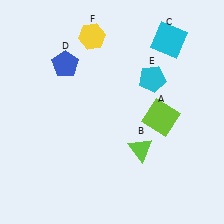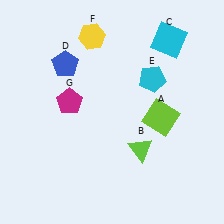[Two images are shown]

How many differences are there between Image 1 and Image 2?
There is 1 difference between the two images.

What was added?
A magenta pentagon (G) was added in Image 2.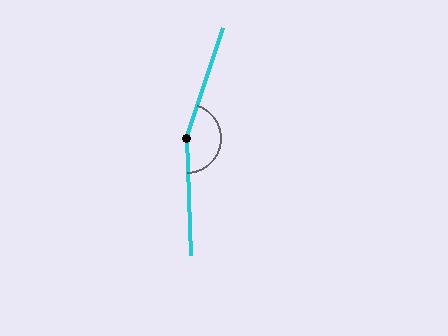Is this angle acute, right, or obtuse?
It is obtuse.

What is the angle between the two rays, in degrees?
Approximately 159 degrees.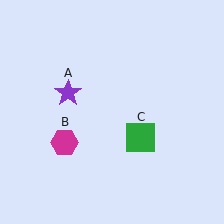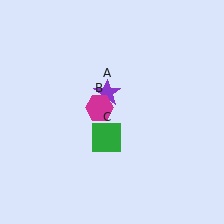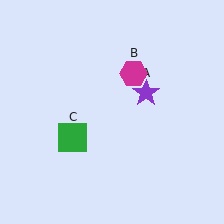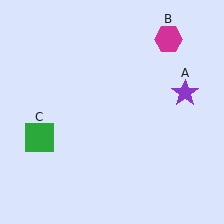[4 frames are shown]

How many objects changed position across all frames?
3 objects changed position: purple star (object A), magenta hexagon (object B), green square (object C).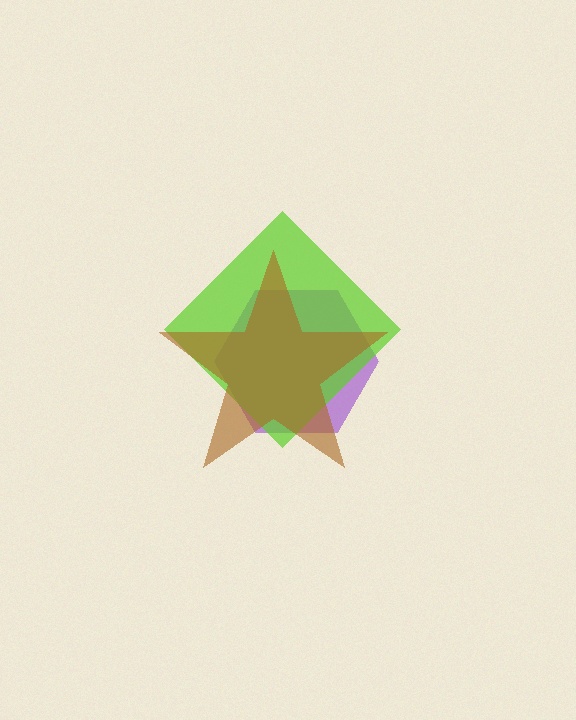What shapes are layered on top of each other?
The layered shapes are: a purple hexagon, a lime diamond, a brown star.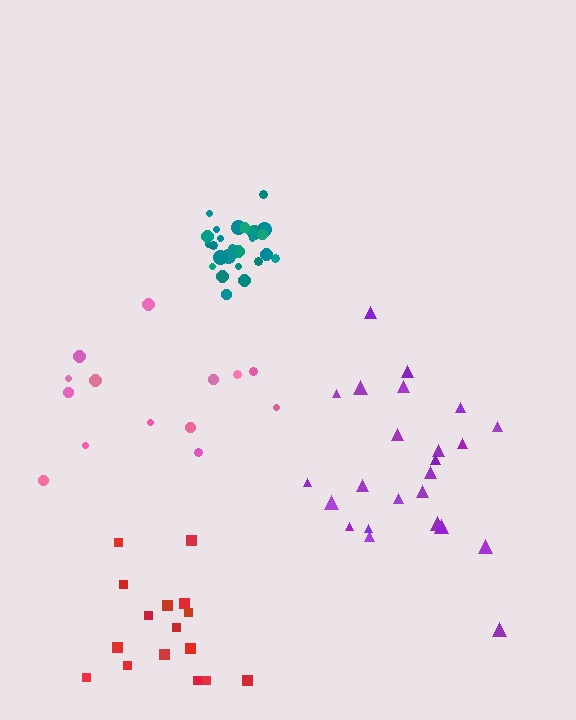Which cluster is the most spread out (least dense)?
Pink.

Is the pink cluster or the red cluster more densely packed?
Red.